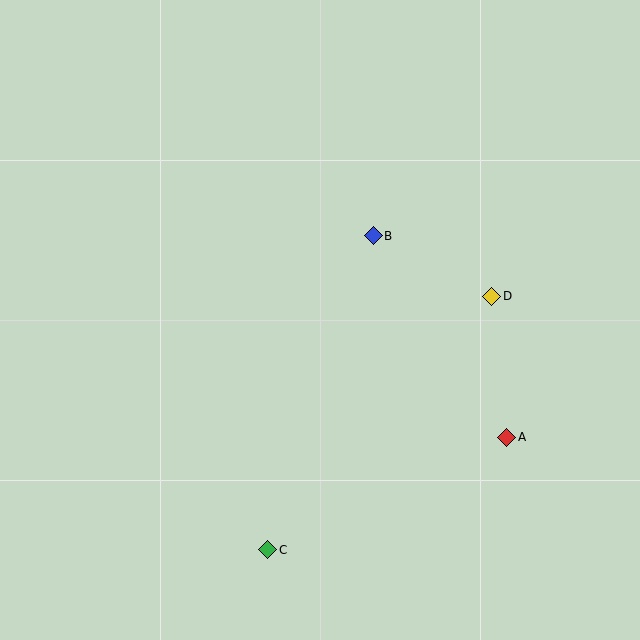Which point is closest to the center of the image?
Point B at (373, 236) is closest to the center.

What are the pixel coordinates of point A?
Point A is at (507, 437).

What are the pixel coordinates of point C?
Point C is at (268, 550).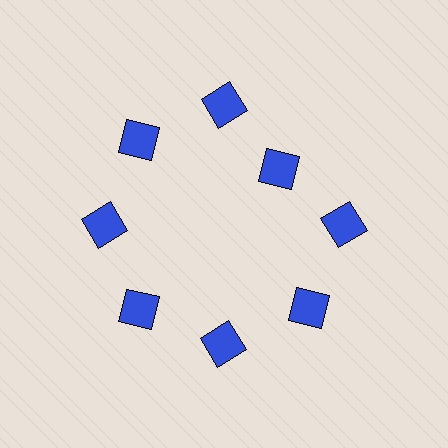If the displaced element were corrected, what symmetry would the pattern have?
It would have 8-fold rotational symmetry — the pattern would map onto itself every 45 degrees.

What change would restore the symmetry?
The symmetry would be restored by moving it outward, back onto the ring so that all 8 squares sit at equal angles and equal distance from the center.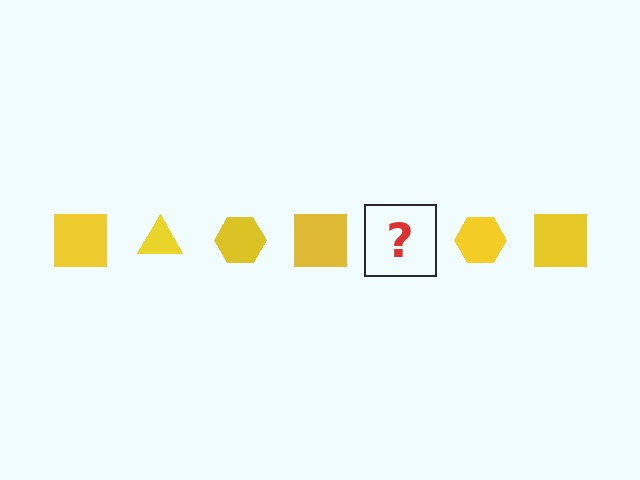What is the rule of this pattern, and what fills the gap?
The rule is that the pattern cycles through square, triangle, hexagon shapes in yellow. The gap should be filled with a yellow triangle.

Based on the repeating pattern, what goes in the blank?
The blank should be a yellow triangle.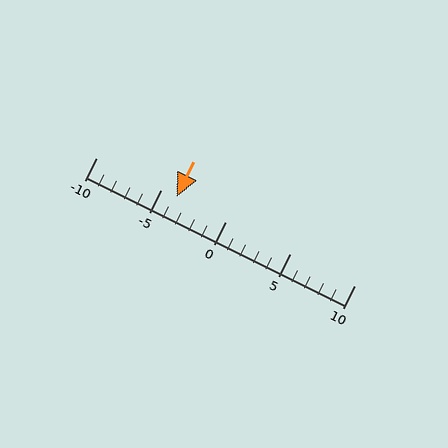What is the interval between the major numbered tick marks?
The major tick marks are spaced 5 units apart.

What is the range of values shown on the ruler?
The ruler shows values from -10 to 10.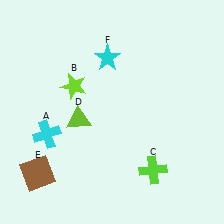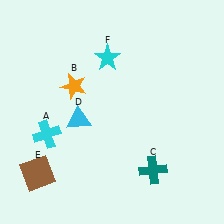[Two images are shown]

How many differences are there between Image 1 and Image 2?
There are 3 differences between the two images.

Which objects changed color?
B changed from lime to orange. C changed from lime to teal. D changed from lime to cyan.